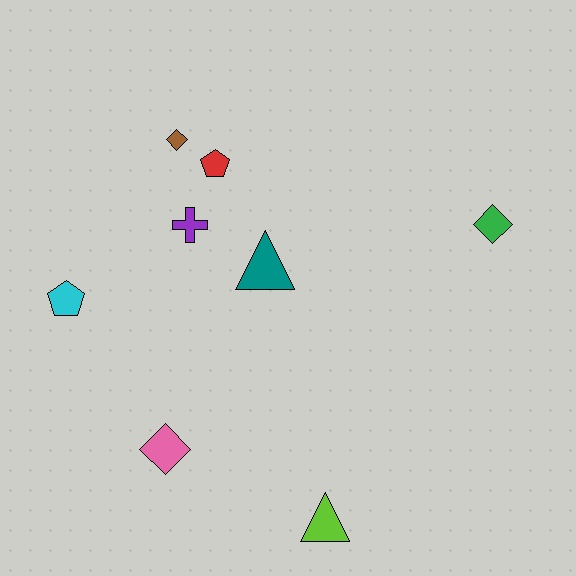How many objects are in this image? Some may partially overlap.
There are 8 objects.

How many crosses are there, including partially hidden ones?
There is 1 cross.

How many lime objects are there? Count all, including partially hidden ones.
There is 1 lime object.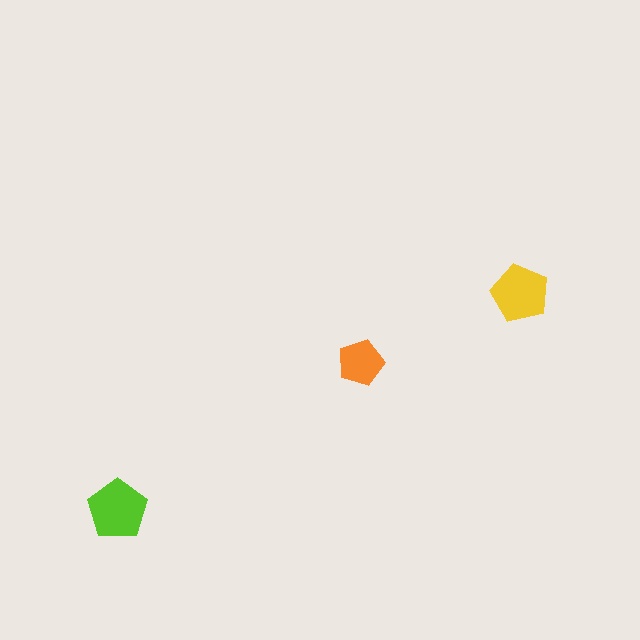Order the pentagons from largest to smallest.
the lime one, the yellow one, the orange one.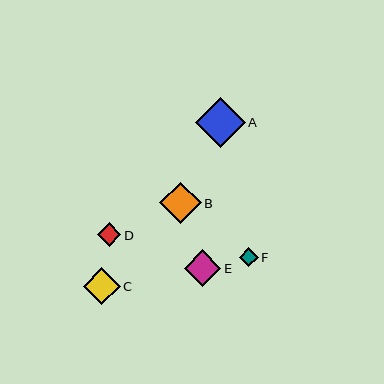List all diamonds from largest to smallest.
From largest to smallest: A, B, C, E, D, F.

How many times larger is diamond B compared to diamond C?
Diamond B is approximately 1.1 times the size of diamond C.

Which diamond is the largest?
Diamond A is the largest with a size of approximately 49 pixels.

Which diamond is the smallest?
Diamond F is the smallest with a size of approximately 19 pixels.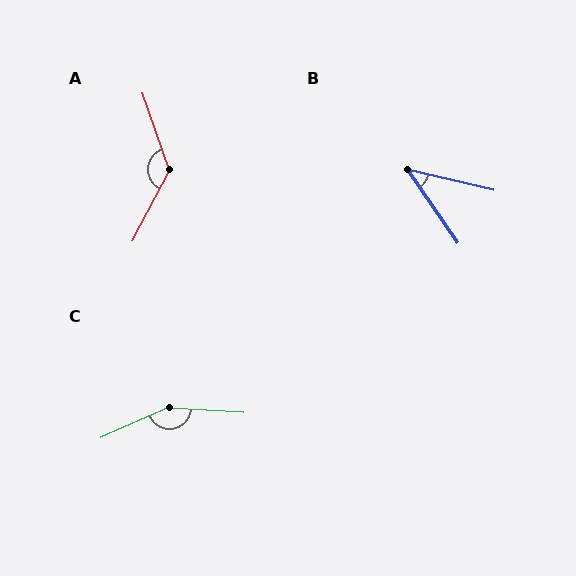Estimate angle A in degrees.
Approximately 133 degrees.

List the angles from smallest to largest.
B (42°), A (133°), C (152°).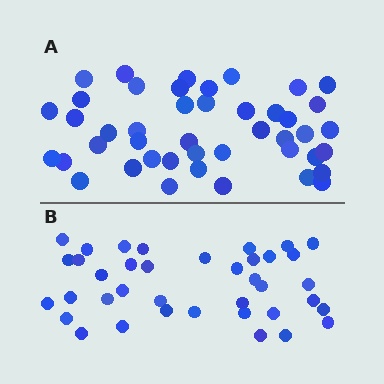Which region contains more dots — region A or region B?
Region A (the top region) has more dots.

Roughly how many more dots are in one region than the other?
Region A has about 6 more dots than region B.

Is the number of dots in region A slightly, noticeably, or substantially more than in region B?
Region A has only slightly more — the two regions are fairly close. The ratio is roughly 1.2 to 1.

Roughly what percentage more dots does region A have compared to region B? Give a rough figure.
About 15% more.